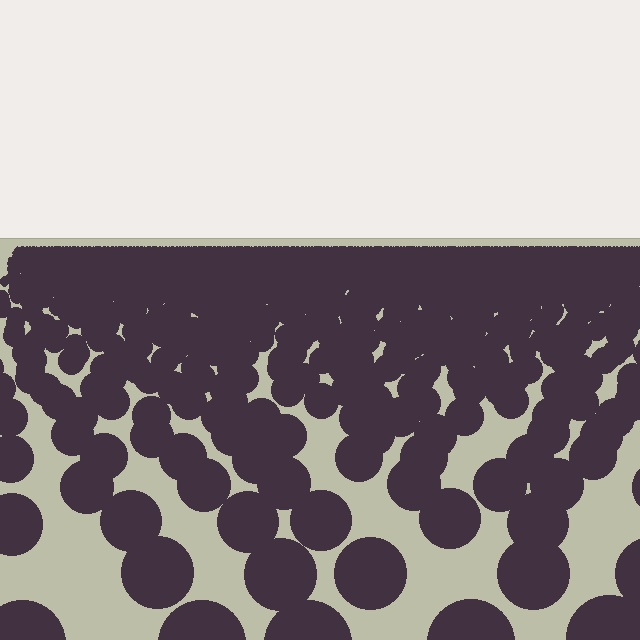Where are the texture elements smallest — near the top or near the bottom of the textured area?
Near the top.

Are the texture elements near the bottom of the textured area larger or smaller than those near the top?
Larger. Near the bottom, elements are closer to the viewer and appear at a bigger on-screen size.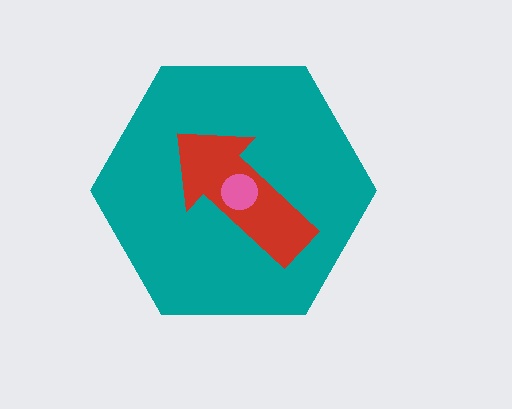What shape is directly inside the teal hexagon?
The red arrow.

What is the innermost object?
The pink circle.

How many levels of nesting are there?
3.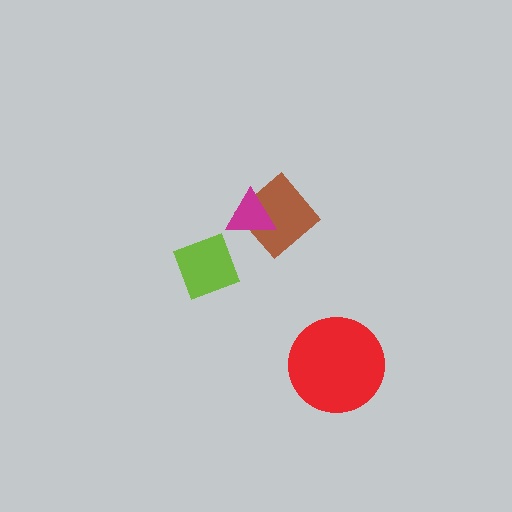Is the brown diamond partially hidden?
Yes, it is partially covered by another shape.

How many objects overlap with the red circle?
0 objects overlap with the red circle.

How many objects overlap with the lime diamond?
0 objects overlap with the lime diamond.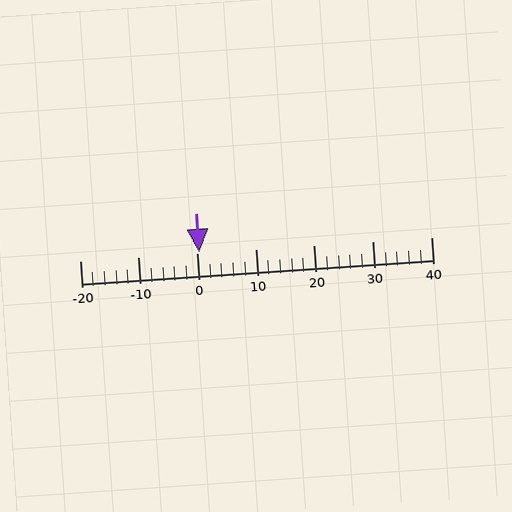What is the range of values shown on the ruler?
The ruler shows values from -20 to 40.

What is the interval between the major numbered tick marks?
The major tick marks are spaced 10 units apart.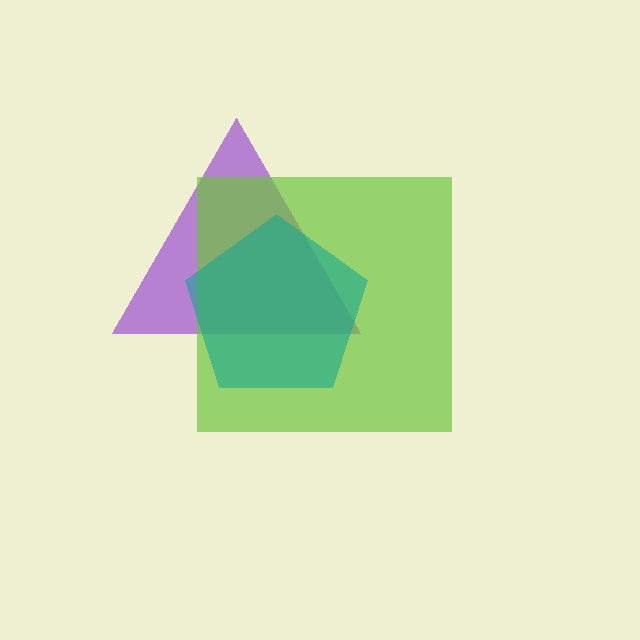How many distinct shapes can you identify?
There are 3 distinct shapes: a purple triangle, a lime square, a teal pentagon.